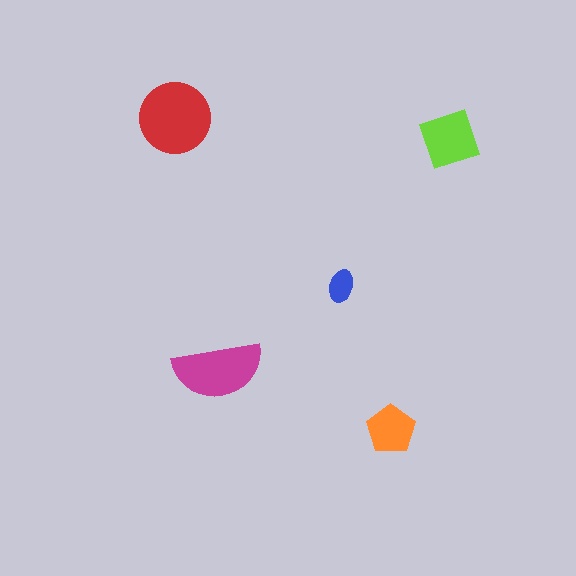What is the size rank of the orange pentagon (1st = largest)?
4th.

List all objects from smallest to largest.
The blue ellipse, the orange pentagon, the lime square, the magenta semicircle, the red circle.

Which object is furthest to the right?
The lime square is rightmost.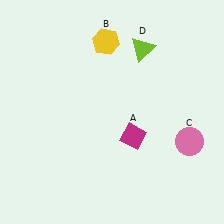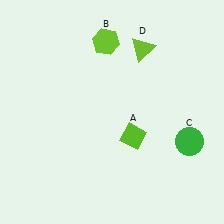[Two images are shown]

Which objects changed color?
A changed from magenta to lime. B changed from yellow to lime. C changed from pink to green.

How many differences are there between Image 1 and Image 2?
There are 3 differences between the two images.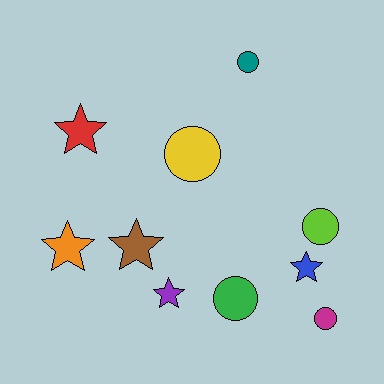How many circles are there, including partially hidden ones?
There are 5 circles.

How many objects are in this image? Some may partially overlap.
There are 10 objects.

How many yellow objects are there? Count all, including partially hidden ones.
There is 1 yellow object.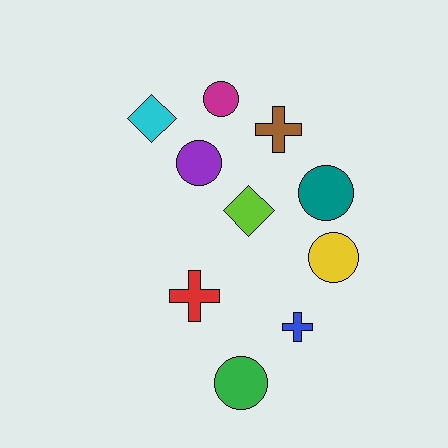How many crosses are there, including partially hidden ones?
There are 3 crosses.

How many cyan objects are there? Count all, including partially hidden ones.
There is 1 cyan object.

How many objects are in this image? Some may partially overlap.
There are 10 objects.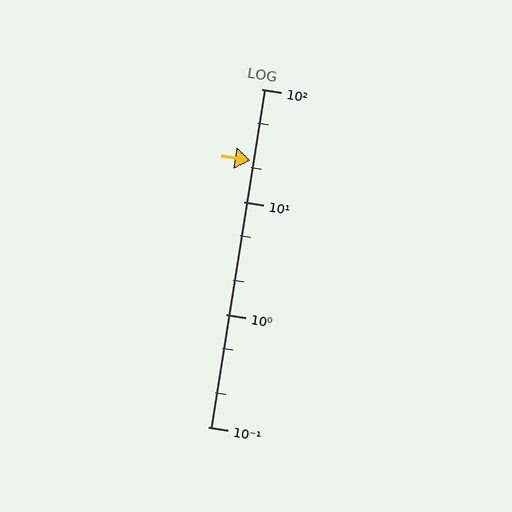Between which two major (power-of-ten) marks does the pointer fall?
The pointer is between 10 and 100.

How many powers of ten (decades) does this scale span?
The scale spans 3 decades, from 0.1 to 100.